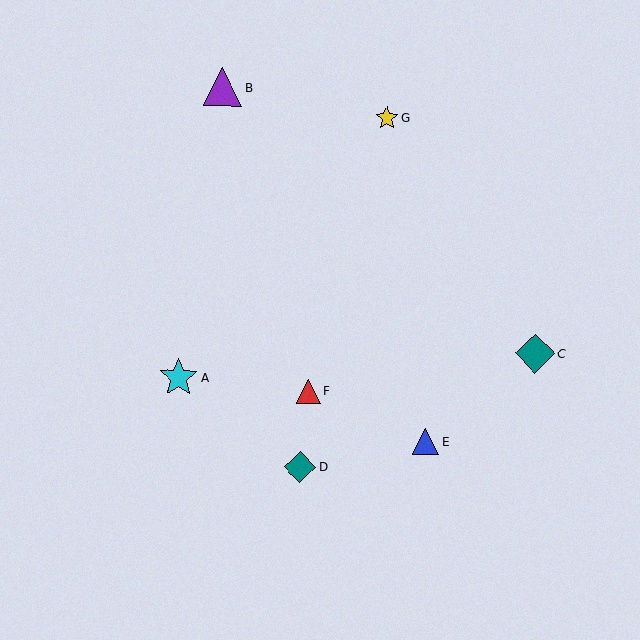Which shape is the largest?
The teal diamond (labeled C) is the largest.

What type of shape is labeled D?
Shape D is a teal diamond.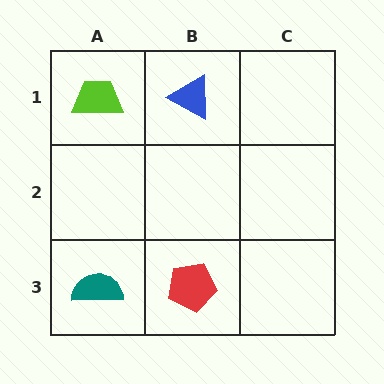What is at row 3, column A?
A teal semicircle.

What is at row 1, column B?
A blue triangle.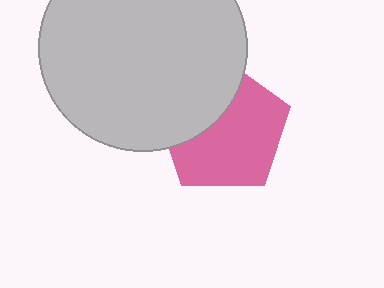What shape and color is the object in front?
The object in front is a light gray circle.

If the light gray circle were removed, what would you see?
You would see the complete pink pentagon.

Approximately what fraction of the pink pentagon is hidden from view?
Roughly 36% of the pink pentagon is hidden behind the light gray circle.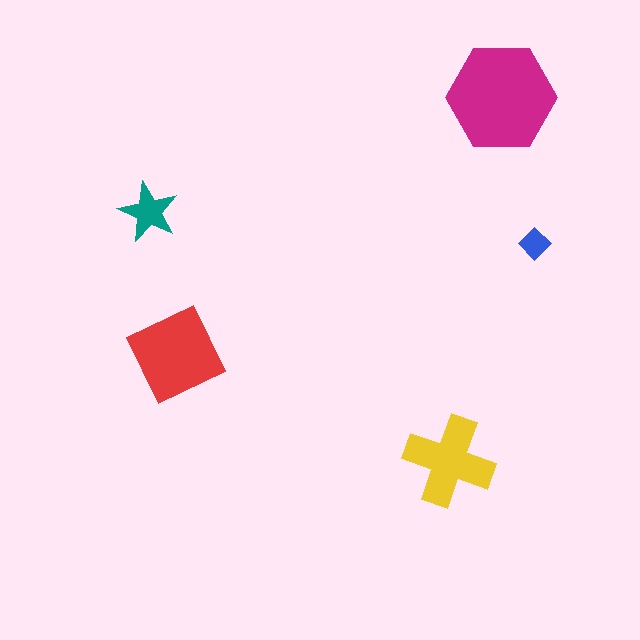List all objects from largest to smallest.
The magenta hexagon, the red square, the yellow cross, the teal star, the blue diamond.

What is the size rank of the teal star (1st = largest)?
4th.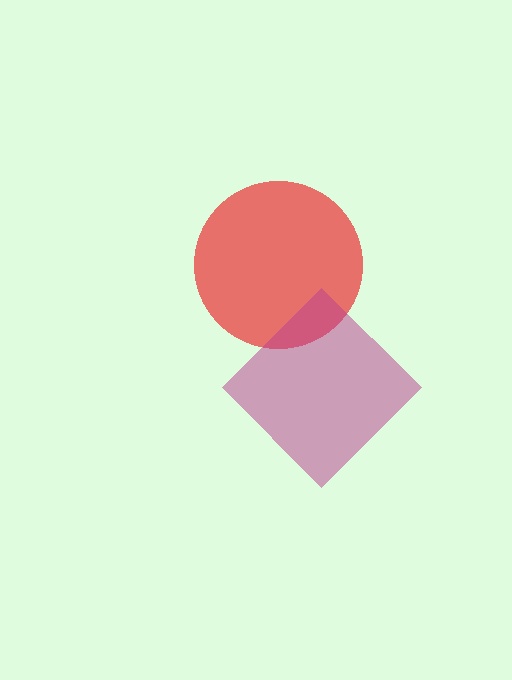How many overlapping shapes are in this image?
There are 2 overlapping shapes in the image.